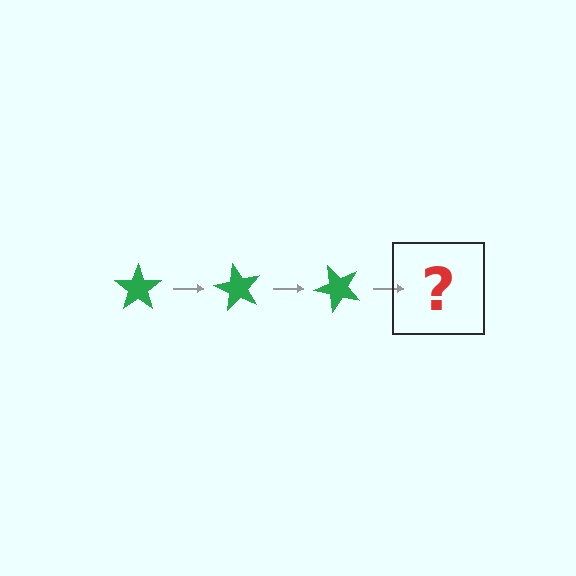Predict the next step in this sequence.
The next step is a green star rotated 180 degrees.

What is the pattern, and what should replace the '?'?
The pattern is that the star rotates 60 degrees each step. The '?' should be a green star rotated 180 degrees.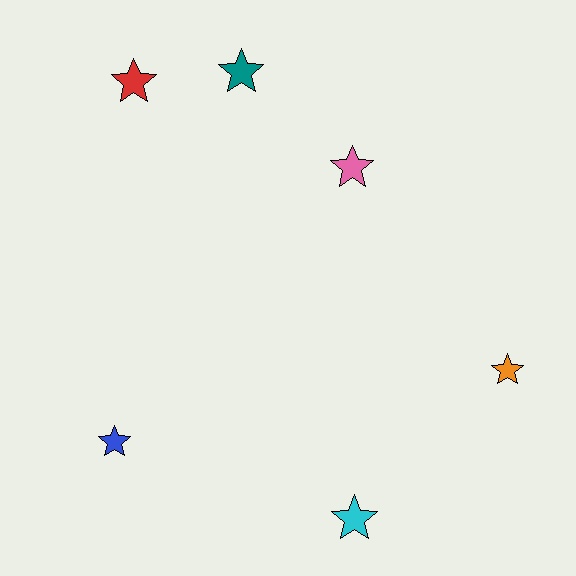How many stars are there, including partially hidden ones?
There are 6 stars.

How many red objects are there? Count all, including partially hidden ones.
There is 1 red object.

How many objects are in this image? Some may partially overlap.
There are 6 objects.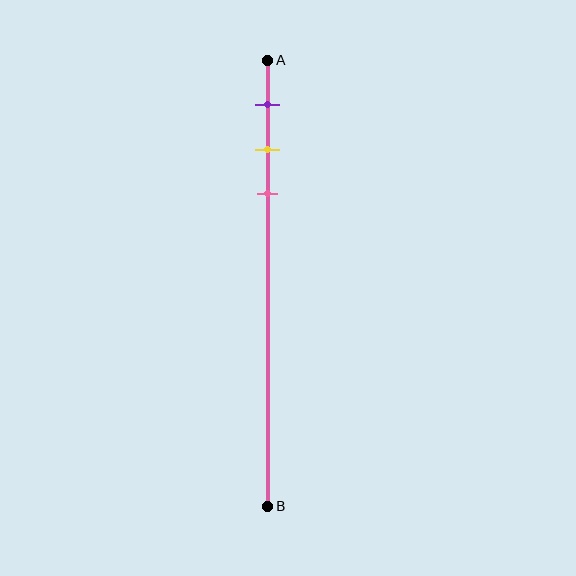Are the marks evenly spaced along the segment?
Yes, the marks are approximately evenly spaced.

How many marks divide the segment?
There are 3 marks dividing the segment.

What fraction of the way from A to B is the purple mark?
The purple mark is approximately 10% (0.1) of the way from A to B.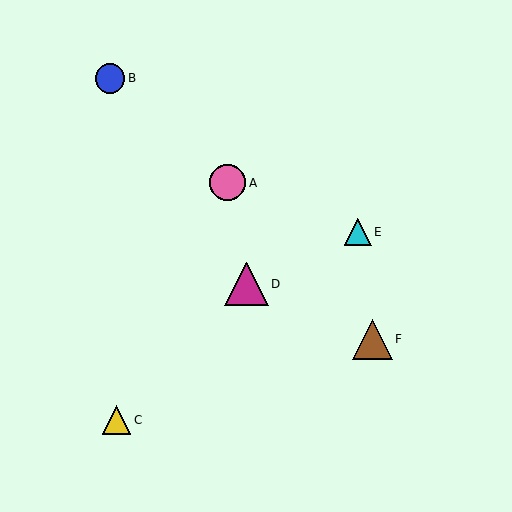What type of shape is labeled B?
Shape B is a blue circle.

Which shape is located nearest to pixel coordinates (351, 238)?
The cyan triangle (labeled E) at (358, 232) is nearest to that location.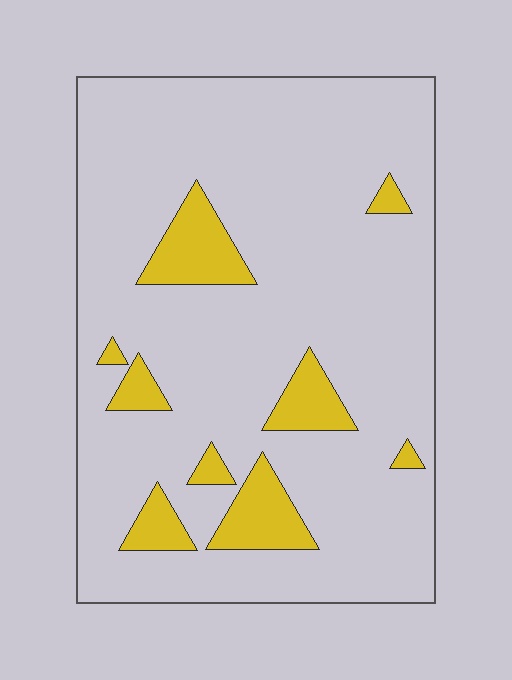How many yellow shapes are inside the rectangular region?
9.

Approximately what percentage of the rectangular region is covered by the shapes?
Approximately 15%.